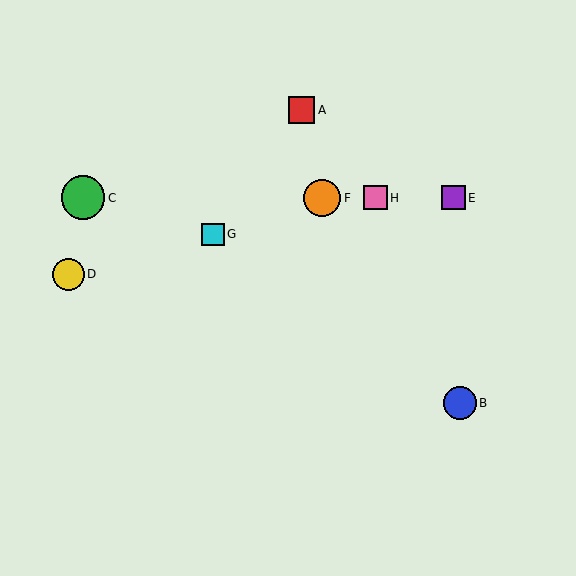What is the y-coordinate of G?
Object G is at y≈234.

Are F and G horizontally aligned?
No, F is at y≈198 and G is at y≈234.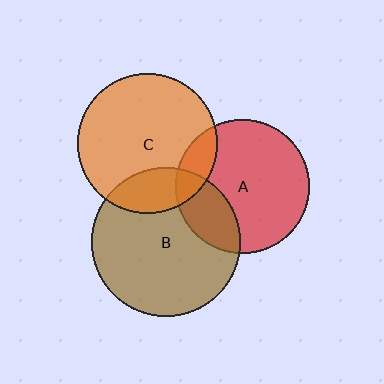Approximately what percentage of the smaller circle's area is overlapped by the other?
Approximately 20%.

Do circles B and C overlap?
Yes.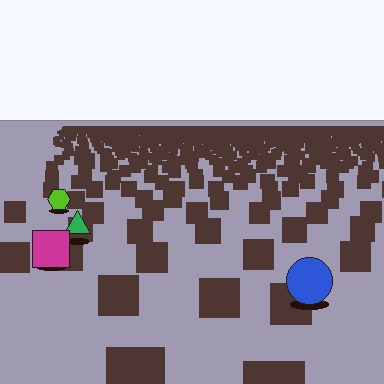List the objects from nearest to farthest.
From nearest to farthest: the blue circle, the magenta square, the green triangle, the lime hexagon.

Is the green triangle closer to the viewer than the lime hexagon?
Yes. The green triangle is closer — you can tell from the texture gradient: the ground texture is coarser near it.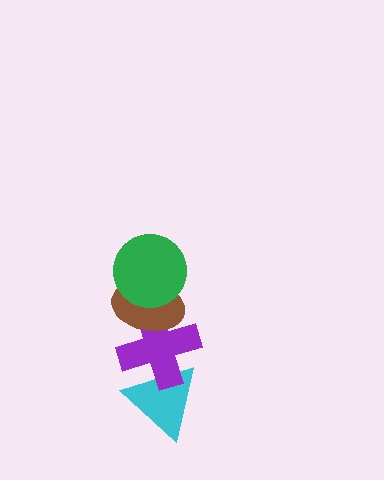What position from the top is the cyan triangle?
The cyan triangle is 4th from the top.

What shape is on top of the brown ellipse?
The green circle is on top of the brown ellipse.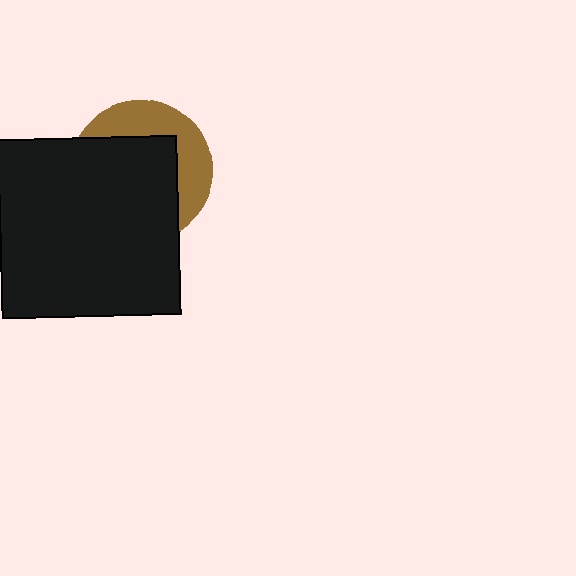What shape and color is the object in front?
The object in front is a black square.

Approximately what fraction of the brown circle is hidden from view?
Roughly 64% of the brown circle is hidden behind the black square.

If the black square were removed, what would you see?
You would see the complete brown circle.